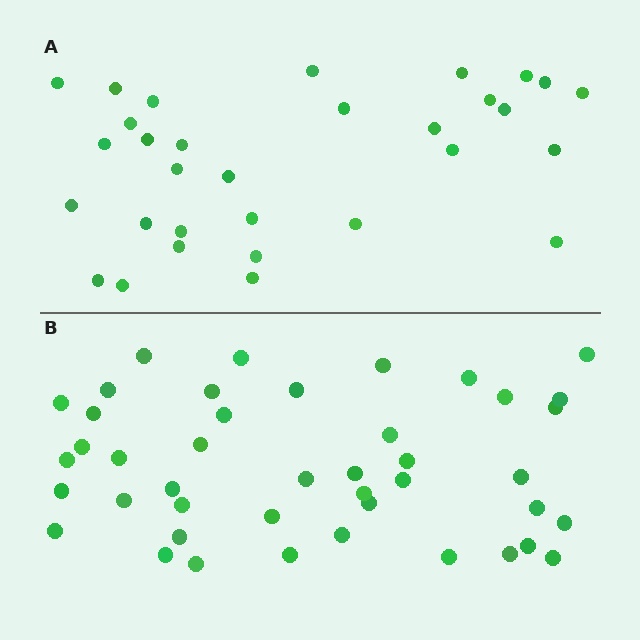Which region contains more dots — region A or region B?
Region B (the bottom region) has more dots.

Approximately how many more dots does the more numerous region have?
Region B has roughly 12 or so more dots than region A.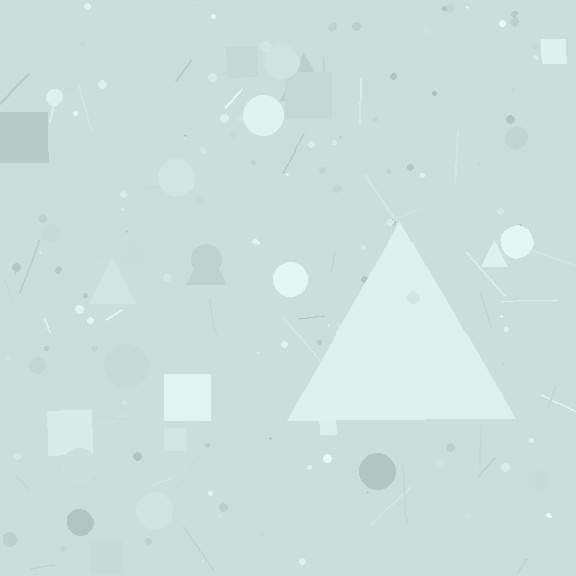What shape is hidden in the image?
A triangle is hidden in the image.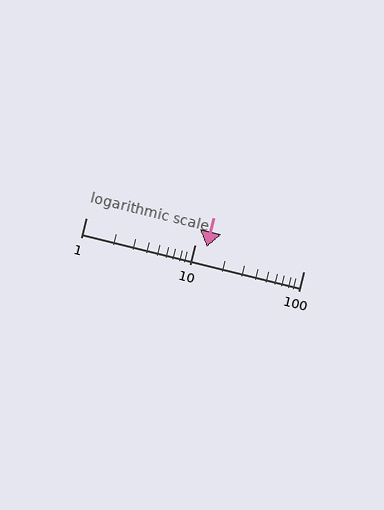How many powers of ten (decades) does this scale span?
The scale spans 2 decades, from 1 to 100.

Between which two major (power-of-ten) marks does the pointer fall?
The pointer is between 10 and 100.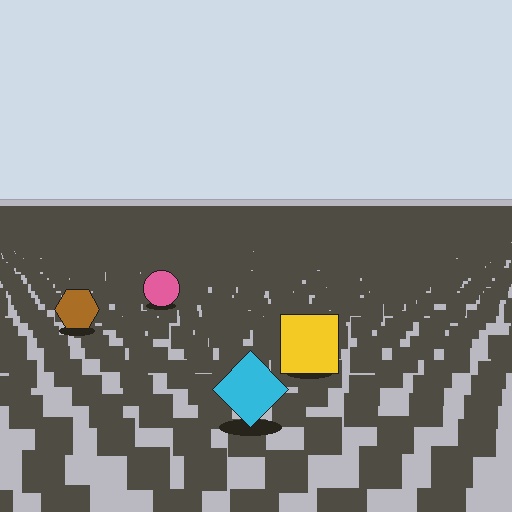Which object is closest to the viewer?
The cyan diamond is closest. The texture marks near it are larger and more spread out.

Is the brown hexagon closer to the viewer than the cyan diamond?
No. The cyan diamond is closer — you can tell from the texture gradient: the ground texture is coarser near it.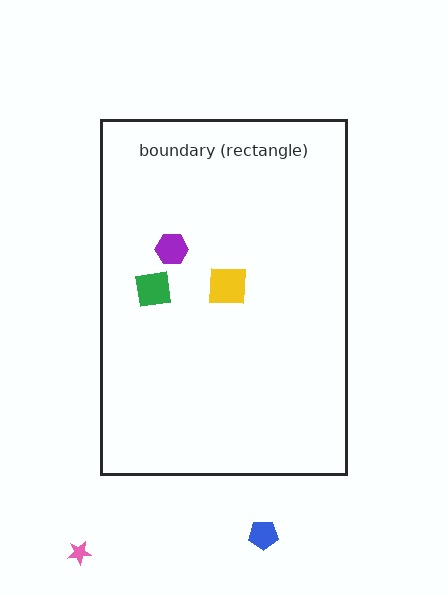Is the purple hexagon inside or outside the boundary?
Inside.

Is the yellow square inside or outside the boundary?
Inside.